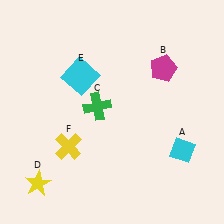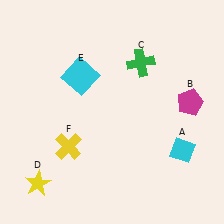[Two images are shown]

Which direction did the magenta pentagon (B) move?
The magenta pentagon (B) moved down.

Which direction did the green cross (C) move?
The green cross (C) moved up.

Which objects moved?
The objects that moved are: the magenta pentagon (B), the green cross (C).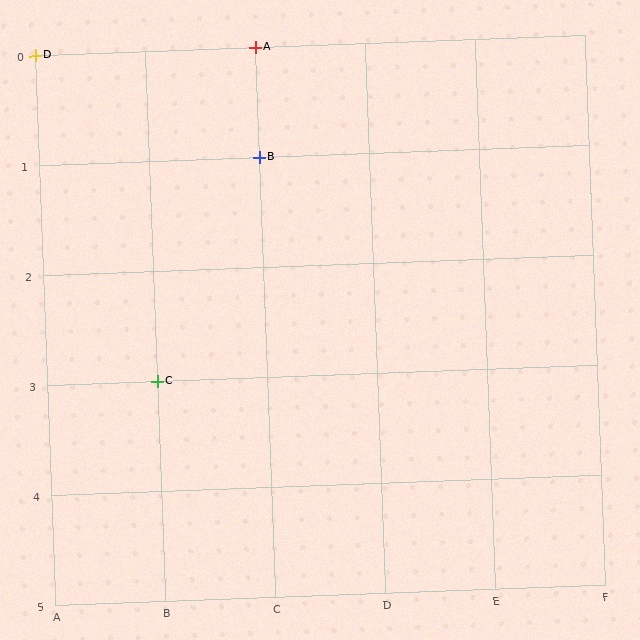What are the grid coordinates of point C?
Point C is at grid coordinates (B, 3).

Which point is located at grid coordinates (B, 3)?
Point C is at (B, 3).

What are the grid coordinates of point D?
Point D is at grid coordinates (A, 0).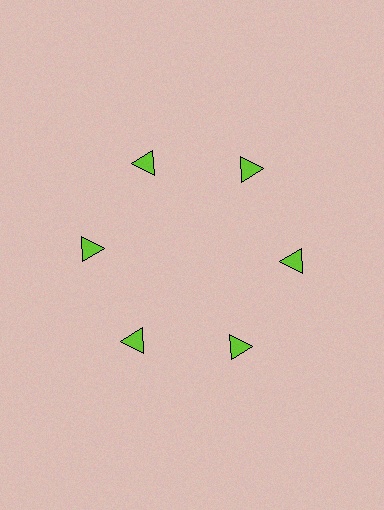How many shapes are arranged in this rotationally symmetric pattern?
There are 6 shapes, arranged in 6 groups of 1.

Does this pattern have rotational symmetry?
Yes, this pattern has 6-fold rotational symmetry. It looks the same after rotating 60 degrees around the center.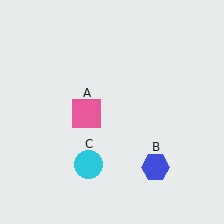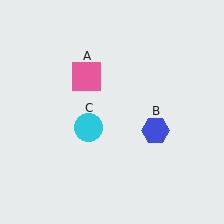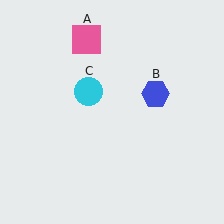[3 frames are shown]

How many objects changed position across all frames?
3 objects changed position: pink square (object A), blue hexagon (object B), cyan circle (object C).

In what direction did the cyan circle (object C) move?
The cyan circle (object C) moved up.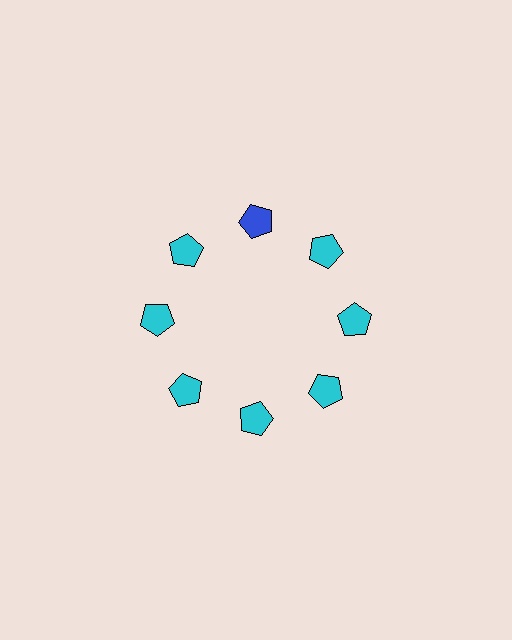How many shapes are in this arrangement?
There are 8 shapes arranged in a ring pattern.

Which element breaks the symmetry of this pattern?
The blue pentagon at roughly the 12 o'clock position breaks the symmetry. All other shapes are cyan pentagons.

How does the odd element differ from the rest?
It has a different color: blue instead of cyan.